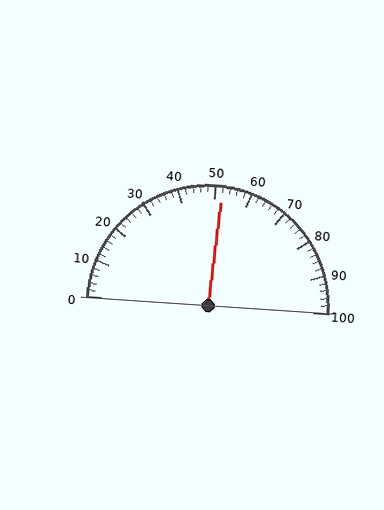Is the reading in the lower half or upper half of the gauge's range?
The reading is in the upper half of the range (0 to 100).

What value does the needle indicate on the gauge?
The needle indicates approximately 52.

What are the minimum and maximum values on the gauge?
The gauge ranges from 0 to 100.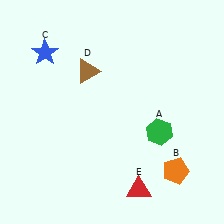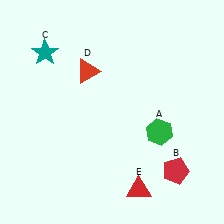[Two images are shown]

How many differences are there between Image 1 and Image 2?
There are 3 differences between the two images.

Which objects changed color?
B changed from orange to red. C changed from blue to teal. D changed from brown to red.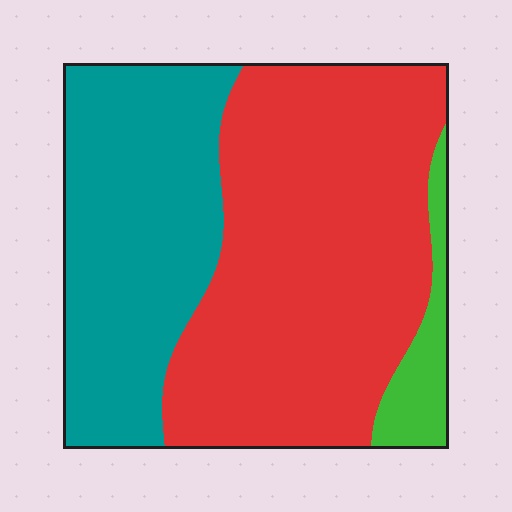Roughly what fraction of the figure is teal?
Teal takes up about three eighths (3/8) of the figure.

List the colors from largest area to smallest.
From largest to smallest: red, teal, green.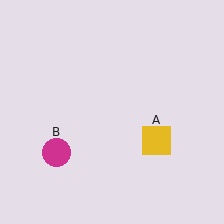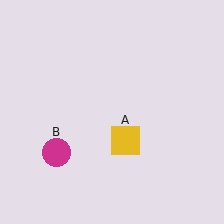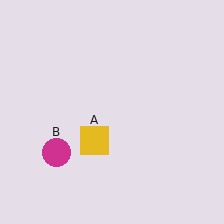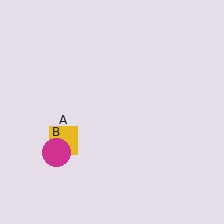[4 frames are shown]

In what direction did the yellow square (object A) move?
The yellow square (object A) moved left.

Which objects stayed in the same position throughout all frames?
Magenta circle (object B) remained stationary.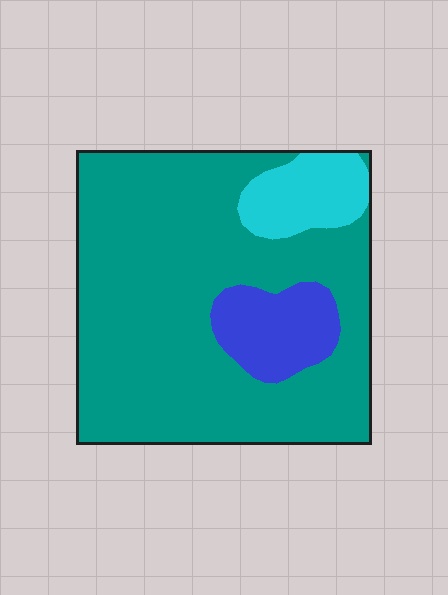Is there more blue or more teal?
Teal.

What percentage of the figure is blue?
Blue takes up about one eighth (1/8) of the figure.